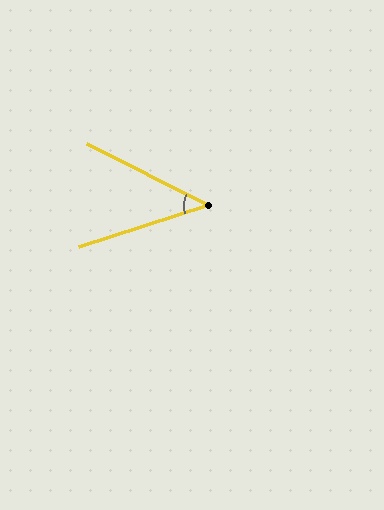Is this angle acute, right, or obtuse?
It is acute.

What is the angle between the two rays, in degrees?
Approximately 45 degrees.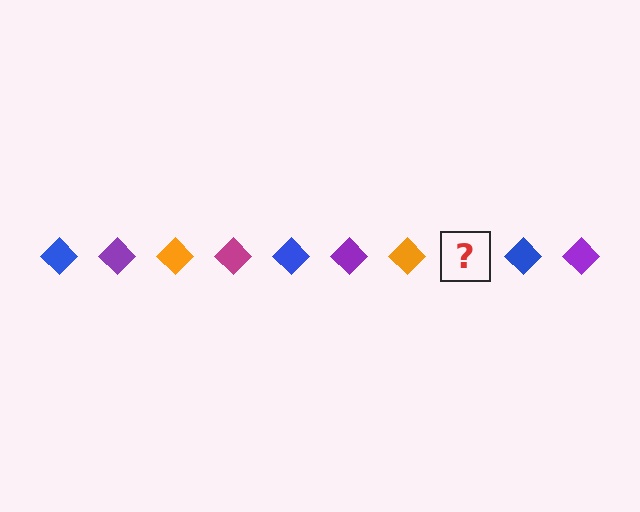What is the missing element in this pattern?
The missing element is a magenta diamond.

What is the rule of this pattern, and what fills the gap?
The rule is that the pattern cycles through blue, purple, orange, magenta diamonds. The gap should be filled with a magenta diamond.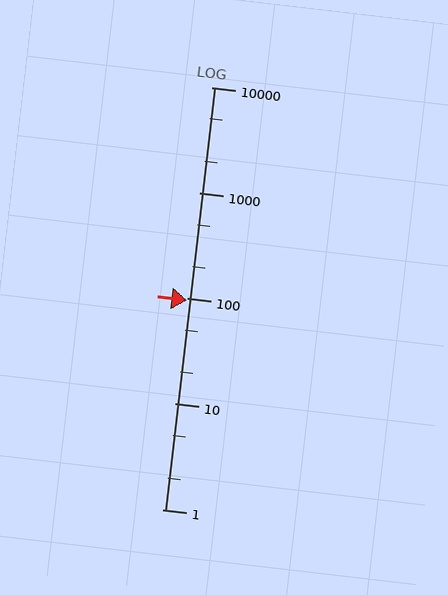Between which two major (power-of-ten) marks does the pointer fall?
The pointer is between 10 and 100.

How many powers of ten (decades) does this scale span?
The scale spans 4 decades, from 1 to 10000.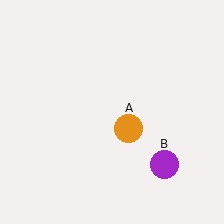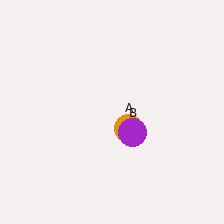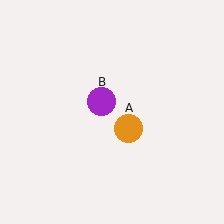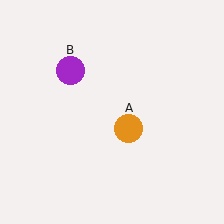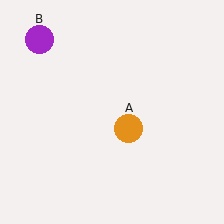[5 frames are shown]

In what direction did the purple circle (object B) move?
The purple circle (object B) moved up and to the left.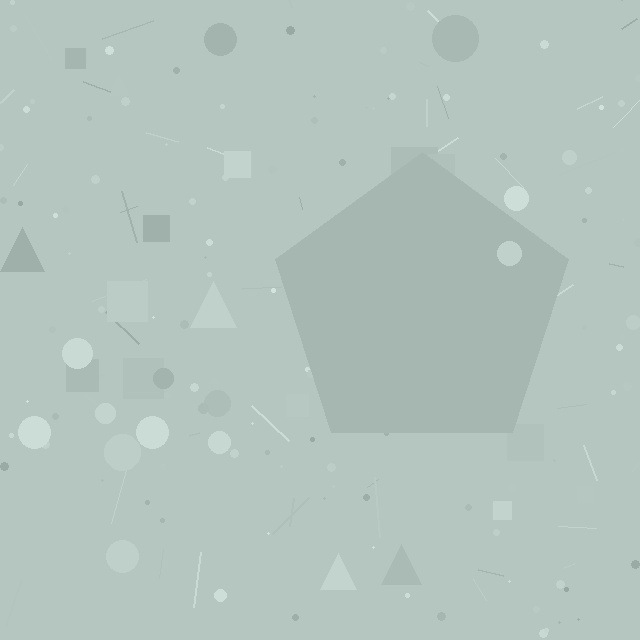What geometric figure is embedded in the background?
A pentagon is embedded in the background.